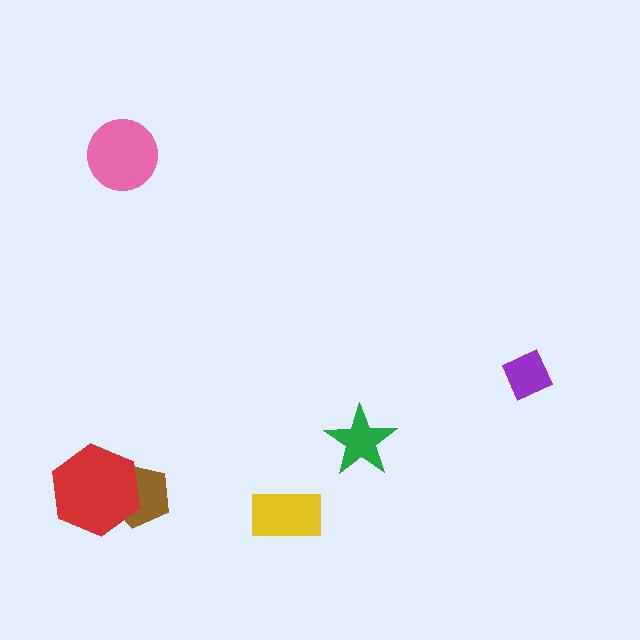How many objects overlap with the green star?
0 objects overlap with the green star.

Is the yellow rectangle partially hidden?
No, no other shape covers it.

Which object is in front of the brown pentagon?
The red hexagon is in front of the brown pentagon.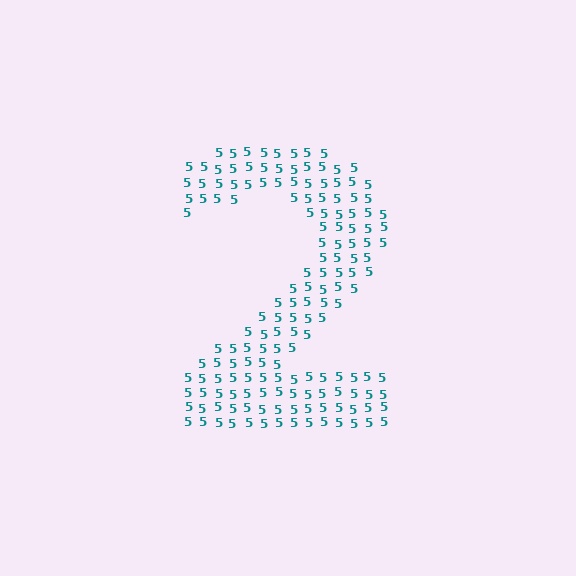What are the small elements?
The small elements are digit 5's.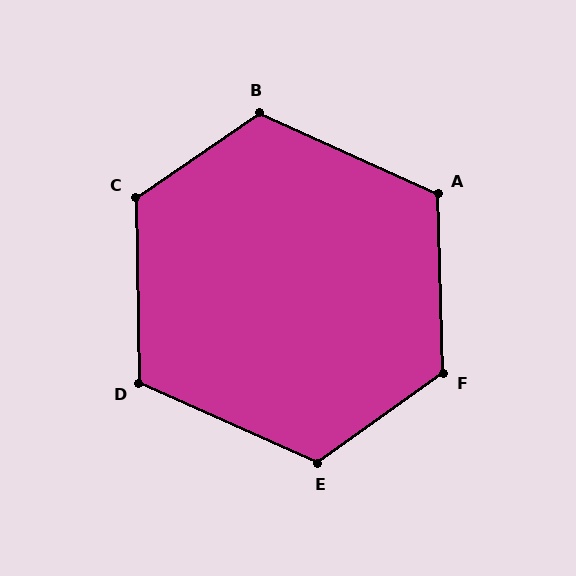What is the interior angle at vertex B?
Approximately 121 degrees (obtuse).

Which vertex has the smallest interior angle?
D, at approximately 115 degrees.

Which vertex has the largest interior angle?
F, at approximately 124 degrees.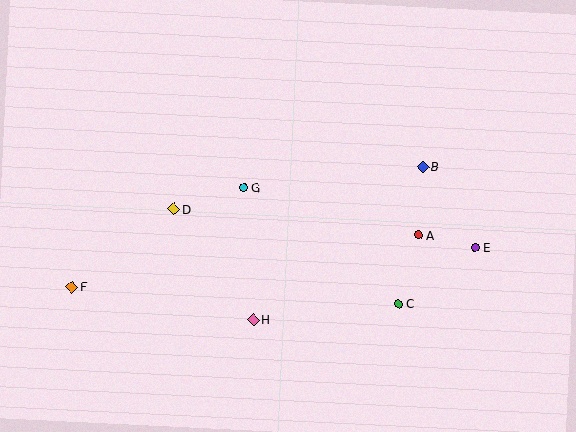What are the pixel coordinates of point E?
Point E is at (475, 248).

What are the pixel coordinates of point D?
Point D is at (174, 209).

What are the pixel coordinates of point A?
Point A is at (418, 235).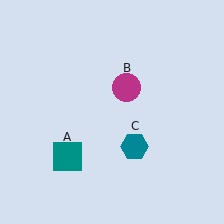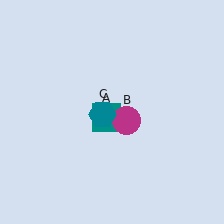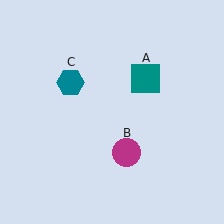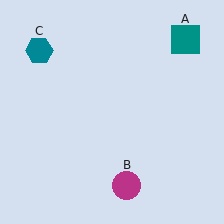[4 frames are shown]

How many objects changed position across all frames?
3 objects changed position: teal square (object A), magenta circle (object B), teal hexagon (object C).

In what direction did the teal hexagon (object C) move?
The teal hexagon (object C) moved up and to the left.